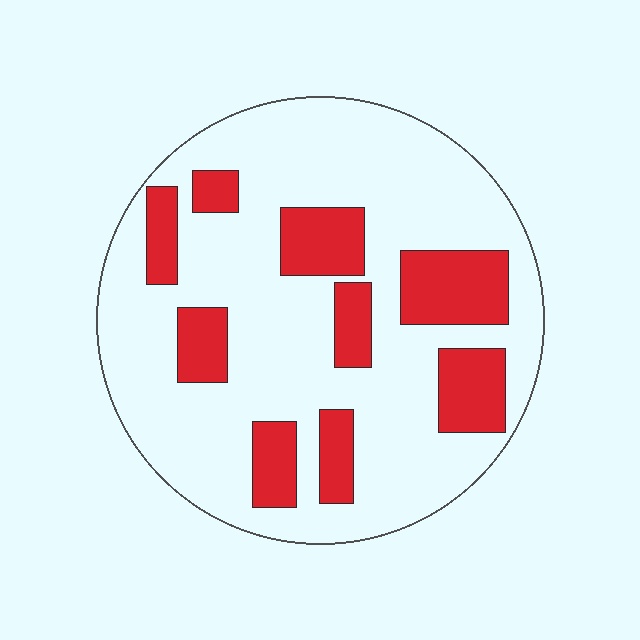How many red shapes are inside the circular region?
9.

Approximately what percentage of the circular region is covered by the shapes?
Approximately 25%.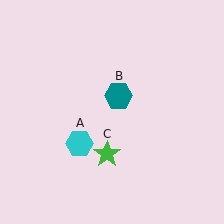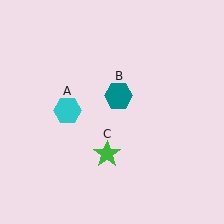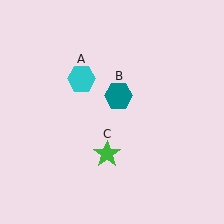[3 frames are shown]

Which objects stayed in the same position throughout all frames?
Teal hexagon (object B) and green star (object C) remained stationary.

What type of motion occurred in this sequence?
The cyan hexagon (object A) rotated clockwise around the center of the scene.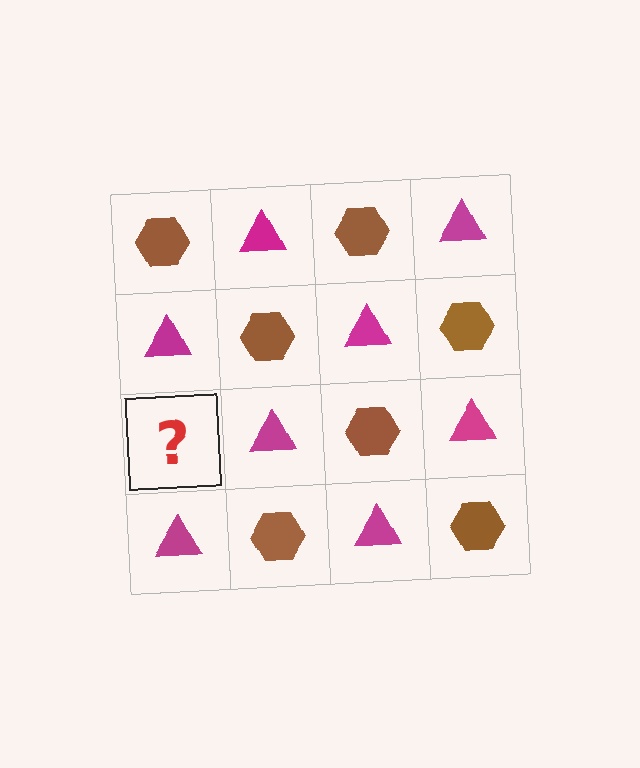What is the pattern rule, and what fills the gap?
The rule is that it alternates brown hexagon and magenta triangle in a checkerboard pattern. The gap should be filled with a brown hexagon.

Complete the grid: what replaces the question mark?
The question mark should be replaced with a brown hexagon.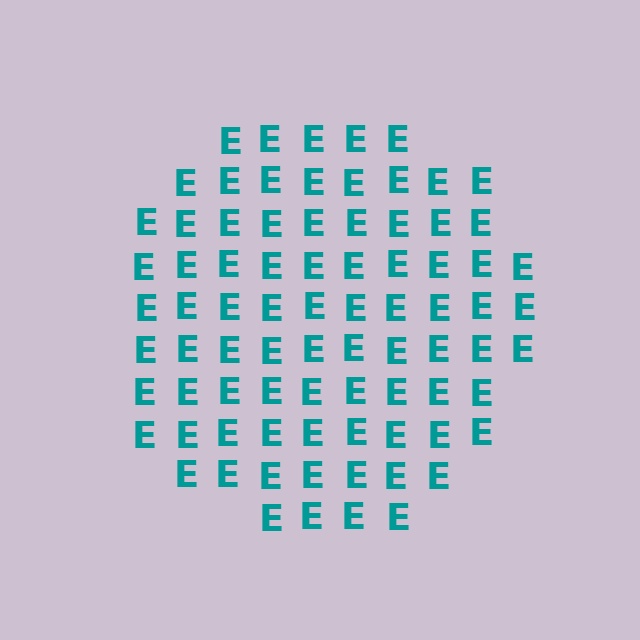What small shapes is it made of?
It is made of small letter E's.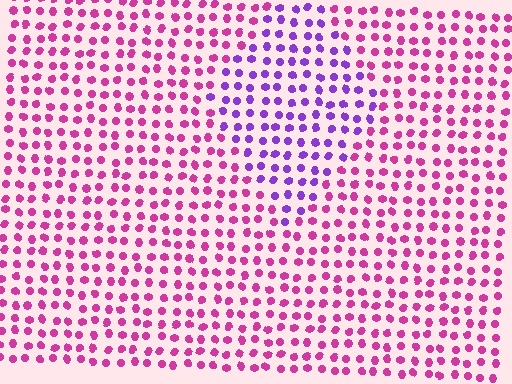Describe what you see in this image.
The image is filled with small magenta elements in a uniform arrangement. A diamond-shaped region is visible where the elements are tinted to a slightly different hue, forming a subtle color boundary.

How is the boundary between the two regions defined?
The boundary is defined purely by a slight shift in hue (about 47 degrees). Spacing, size, and orientation are identical on both sides.